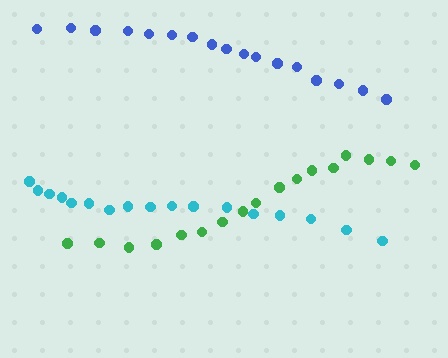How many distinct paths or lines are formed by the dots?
There are 3 distinct paths.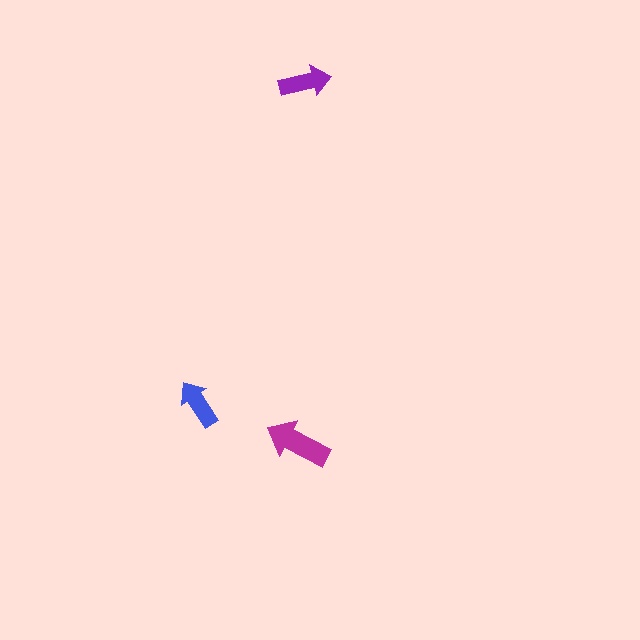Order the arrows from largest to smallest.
the magenta one, the purple one, the blue one.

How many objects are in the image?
There are 3 objects in the image.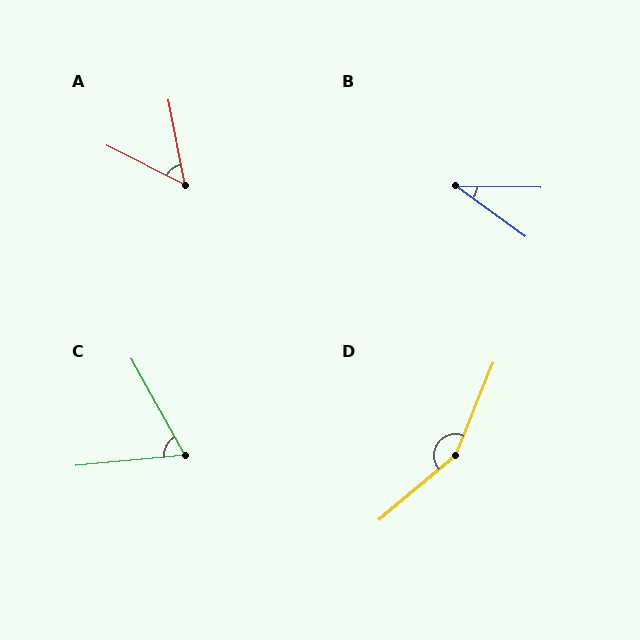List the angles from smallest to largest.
B (35°), A (52°), C (67°), D (152°).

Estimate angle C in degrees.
Approximately 67 degrees.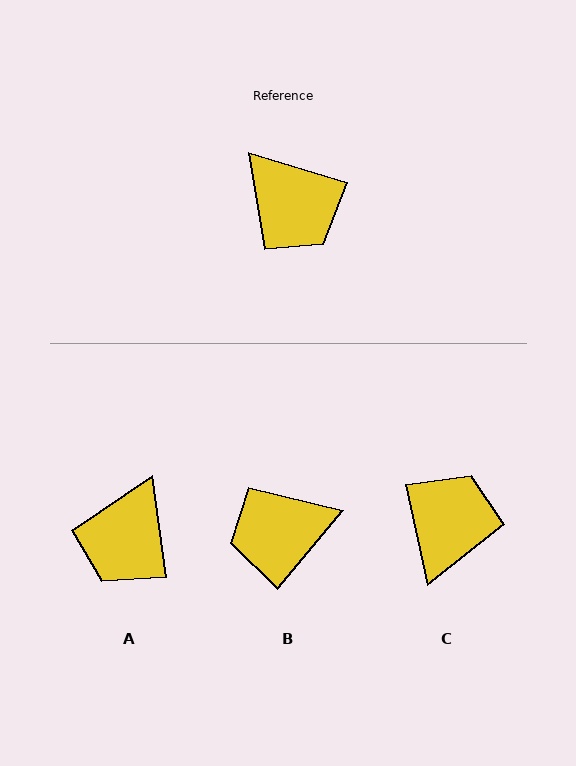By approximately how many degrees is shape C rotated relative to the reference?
Approximately 119 degrees counter-clockwise.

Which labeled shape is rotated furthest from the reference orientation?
C, about 119 degrees away.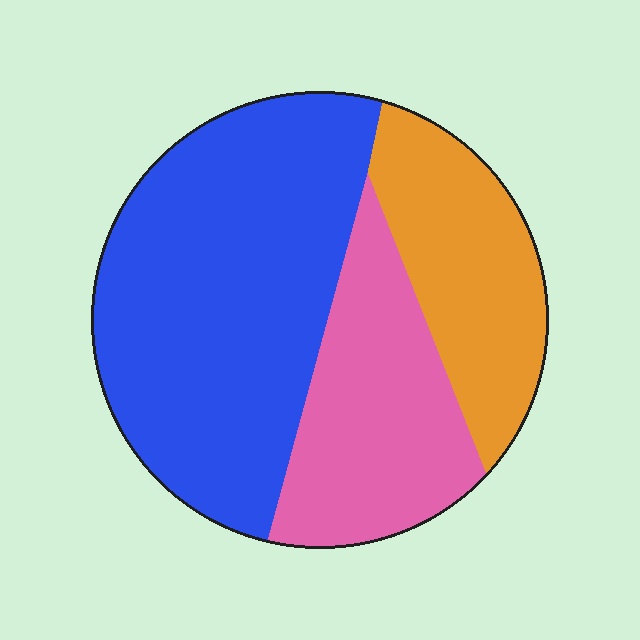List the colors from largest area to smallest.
From largest to smallest: blue, pink, orange.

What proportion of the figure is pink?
Pink covers roughly 25% of the figure.